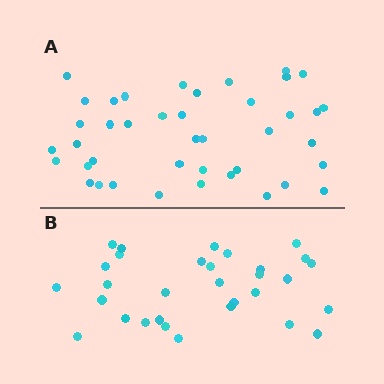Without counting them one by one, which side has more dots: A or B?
Region A (the top region) has more dots.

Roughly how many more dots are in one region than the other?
Region A has roughly 10 or so more dots than region B.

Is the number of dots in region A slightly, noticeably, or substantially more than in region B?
Region A has noticeably more, but not dramatically so. The ratio is roughly 1.3 to 1.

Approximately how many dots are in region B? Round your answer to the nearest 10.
About 30 dots. (The exact count is 31, which rounds to 30.)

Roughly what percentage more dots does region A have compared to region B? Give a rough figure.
About 30% more.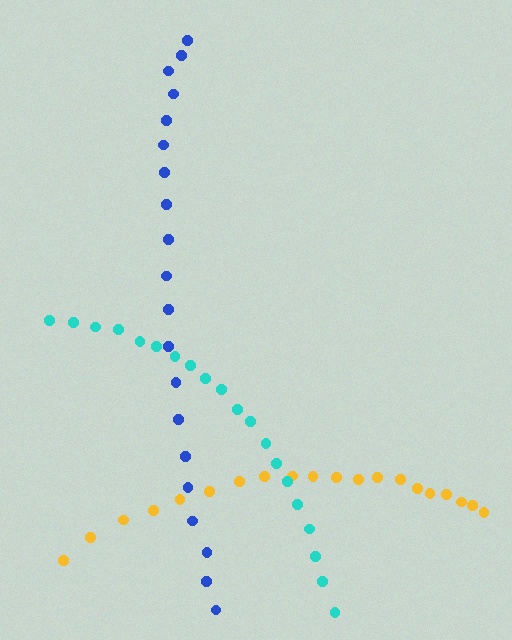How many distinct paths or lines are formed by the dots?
There are 3 distinct paths.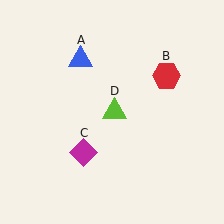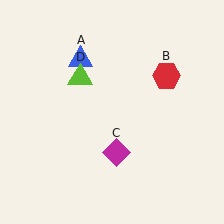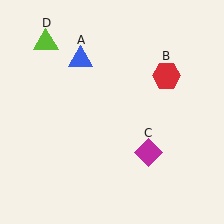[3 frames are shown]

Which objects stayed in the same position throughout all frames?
Blue triangle (object A) and red hexagon (object B) remained stationary.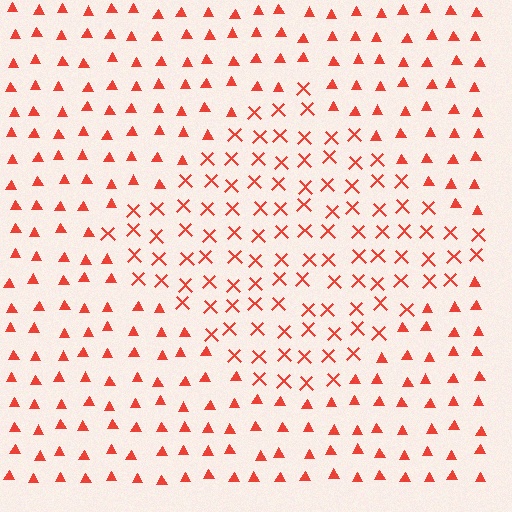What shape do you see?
I see a diamond.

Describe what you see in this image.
The image is filled with small red elements arranged in a uniform grid. A diamond-shaped region contains X marks, while the surrounding area contains triangles. The boundary is defined purely by the change in element shape.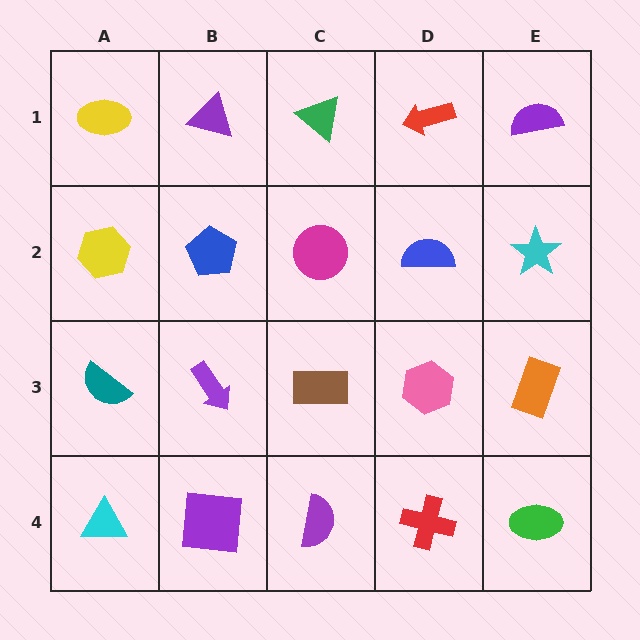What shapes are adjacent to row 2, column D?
A red arrow (row 1, column D), a pink hexagon (row 3, column D), a magenta circle (row 2, column C), a cyan star (row 2, column E).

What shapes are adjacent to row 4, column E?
An orange rectangle (row 3, column E), a red cross (row 4, column D).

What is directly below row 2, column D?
A pink hexagon.